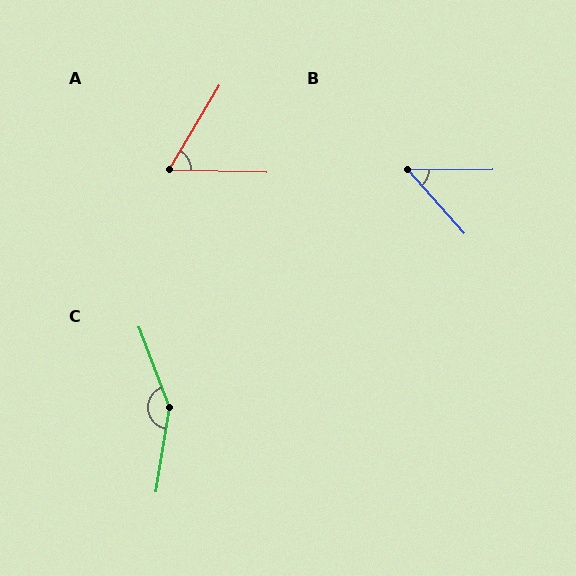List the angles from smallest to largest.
B (48°), A (61°), C (150°).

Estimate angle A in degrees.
Approximately 61 degrees.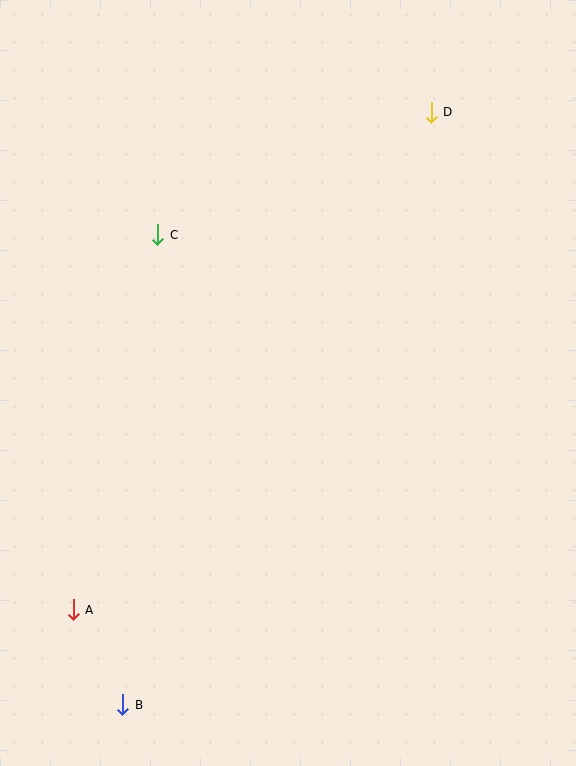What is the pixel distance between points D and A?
The distance between D and A is 613 pixels.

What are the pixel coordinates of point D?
Point D is at (431, 112).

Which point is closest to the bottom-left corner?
Point B is closest to the bottom-left corner.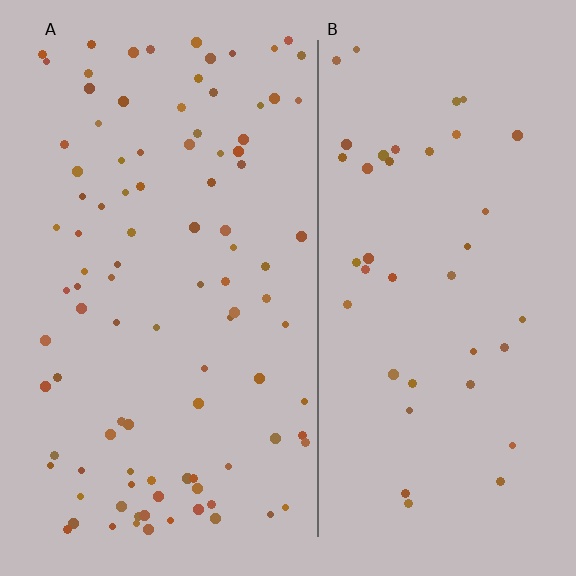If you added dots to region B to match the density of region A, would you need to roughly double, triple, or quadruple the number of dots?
Approximately double.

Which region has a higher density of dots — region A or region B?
A (the left).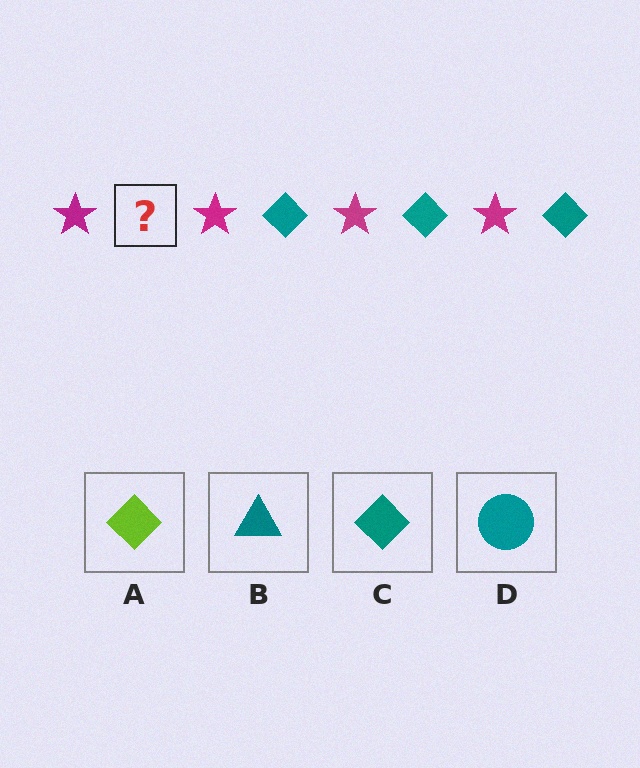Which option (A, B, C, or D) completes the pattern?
C.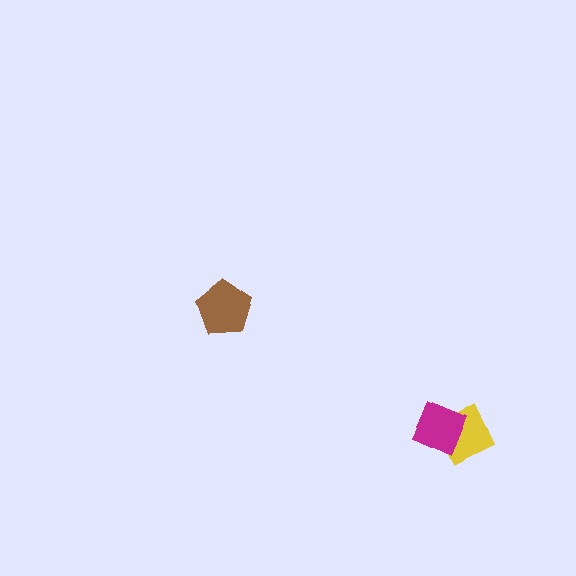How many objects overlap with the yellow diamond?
1 object overlaps with the yellow diamond.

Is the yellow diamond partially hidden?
Yes, it is partially covered by another shape.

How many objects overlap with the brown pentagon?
0 objects overlap with the brown pentagon.